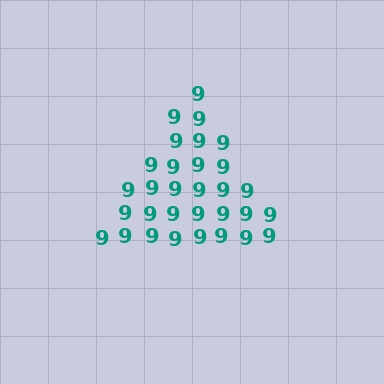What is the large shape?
The large shape is a triangle.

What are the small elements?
The small elements are digit 9's.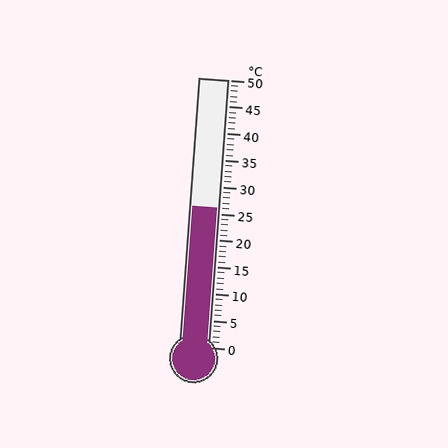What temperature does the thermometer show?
The thermometer shows approximately 26°C.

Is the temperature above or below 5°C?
The temperature is above 5°C.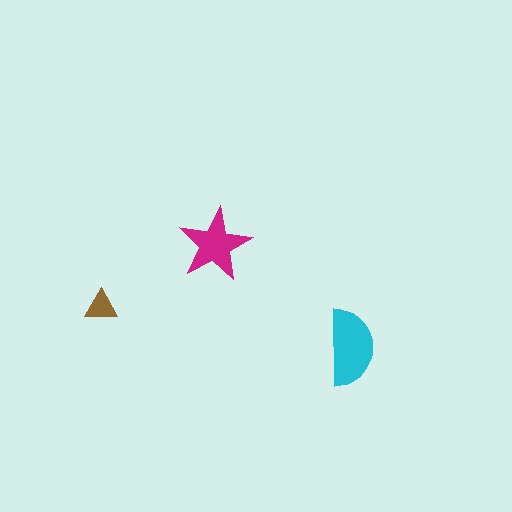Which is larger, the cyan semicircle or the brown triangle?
The cyan semicircle.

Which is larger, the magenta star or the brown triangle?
The magenta star.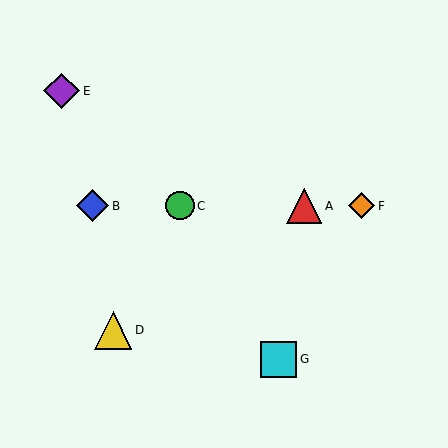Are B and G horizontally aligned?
No, B is at y≈206 and G is at y≈359.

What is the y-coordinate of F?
Object F is at y≈206.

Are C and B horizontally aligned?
Yes, both are at y≈206.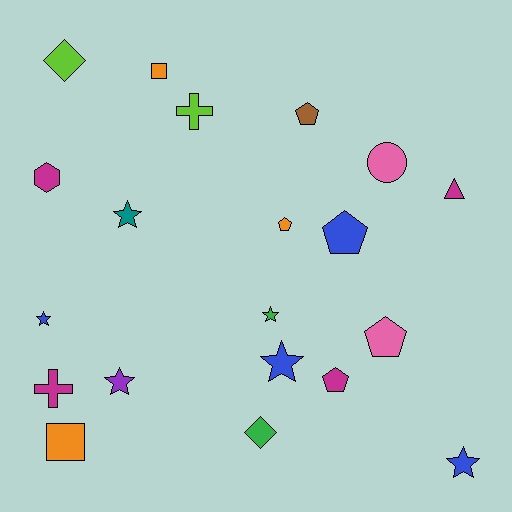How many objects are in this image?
There are 20 objects.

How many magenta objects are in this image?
There are 4 magenta objects.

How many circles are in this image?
There is 1 circle.